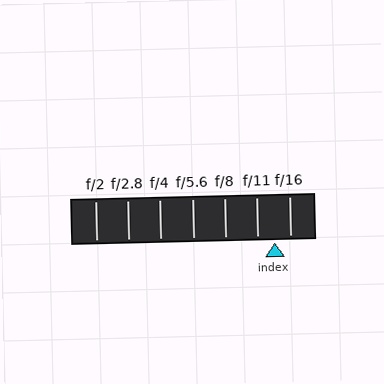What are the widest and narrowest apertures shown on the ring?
The widest aperture shown is f/2 and the narrowest is f/16.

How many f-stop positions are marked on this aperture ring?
There are 7 f-stop positions marked.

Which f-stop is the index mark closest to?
The index mark is closest to f/16.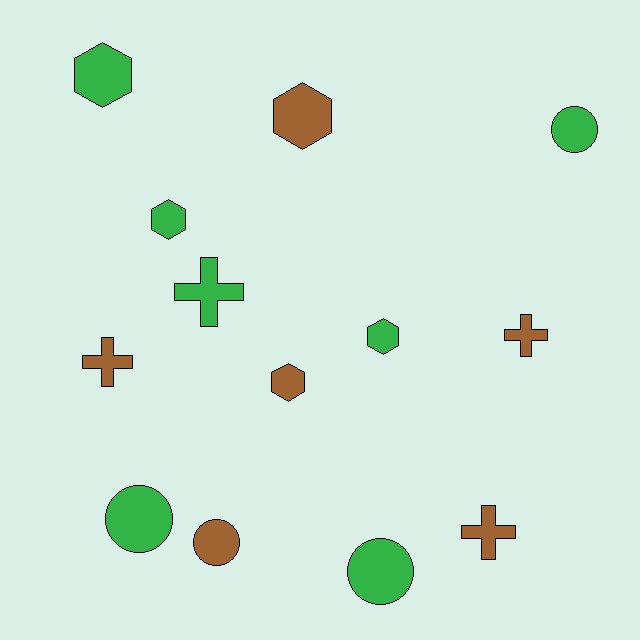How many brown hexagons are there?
There are 2 brown hexagons.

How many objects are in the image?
There are 13 objects.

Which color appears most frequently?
Green, with 7 objects.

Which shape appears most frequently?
Hexagon, with 5 objects.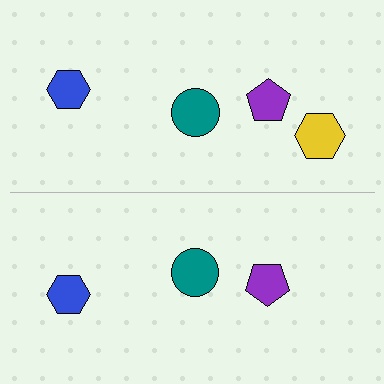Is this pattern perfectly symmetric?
No, the pattern is not perfectly symmetric. A yellow hexagon is missing from the bottom side.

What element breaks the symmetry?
A yellow hexagon is missing from the bottom side.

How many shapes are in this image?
There are 7 shapes in this image.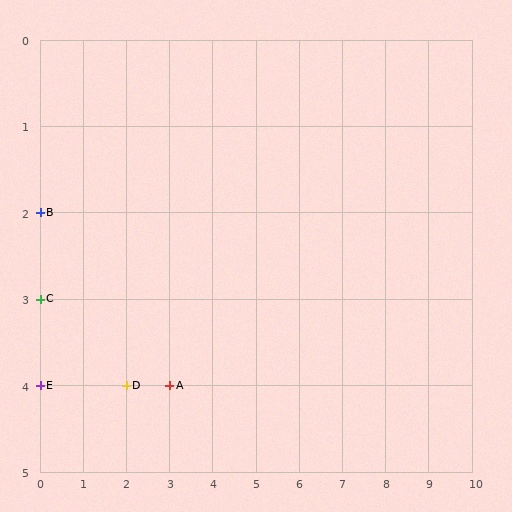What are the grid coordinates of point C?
Point C is at grid coordinates (0, 3).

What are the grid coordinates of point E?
Point E is at grid coordinates (0, 4).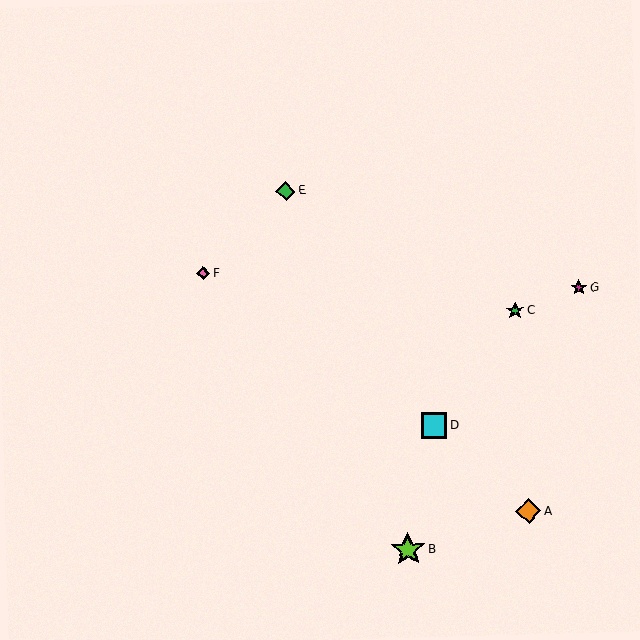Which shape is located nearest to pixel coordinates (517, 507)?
The orange diamond (labeled A) at (528, 511) is nearest to that location.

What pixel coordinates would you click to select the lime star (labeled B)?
Click at (408, 549) to select the lime star B.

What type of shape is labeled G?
Shape G is a magenta star.